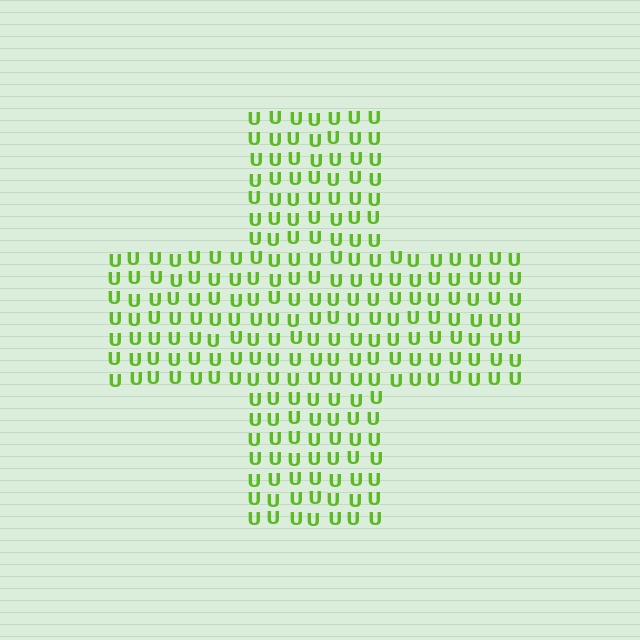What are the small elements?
The small elements are letter U's.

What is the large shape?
The large shape is a cross.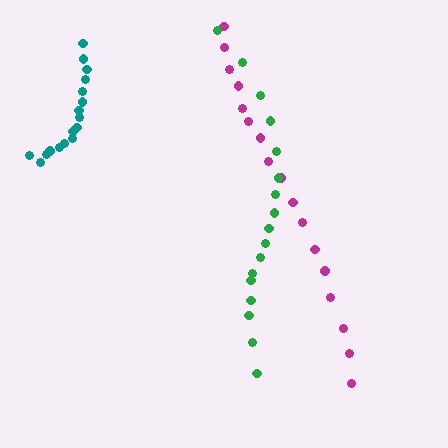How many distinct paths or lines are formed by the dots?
There are 3 distinct paths.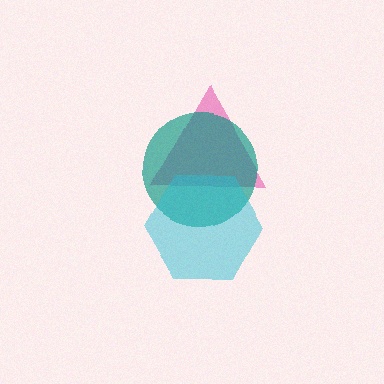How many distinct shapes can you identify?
There are 3 distinct shapes: a pink triangle, a teal circle, a cyan hexagon.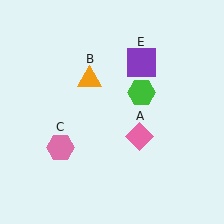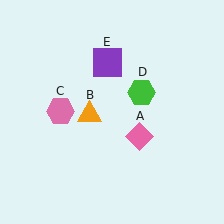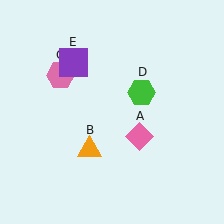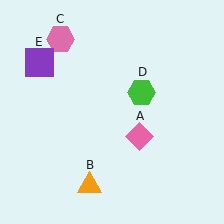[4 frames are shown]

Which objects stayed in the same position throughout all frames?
Pink diamond (object A) and green hexagon (object D) remained stationary.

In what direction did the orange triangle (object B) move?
The orange triangle (object B) moved down.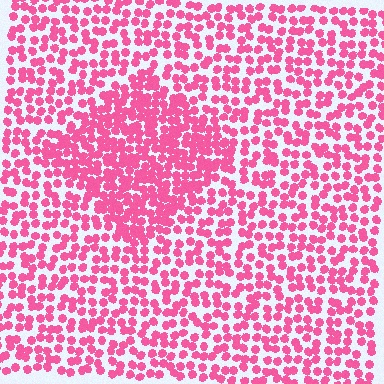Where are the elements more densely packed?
The elements are more densely packed inside the diamond boundary.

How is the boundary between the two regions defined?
The boundary is defined by a change in element density (approximately 1.8x ratio). All elements are the same color, size, and shape.